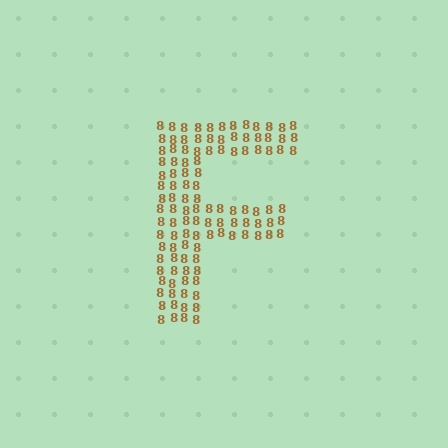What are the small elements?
The small elements are digit 8's.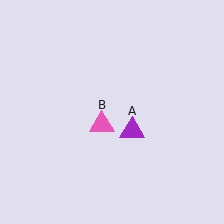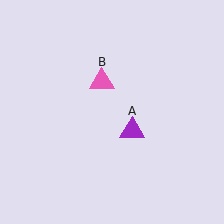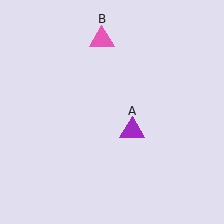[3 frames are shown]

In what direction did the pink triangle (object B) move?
The pink triangle (object B) moved up.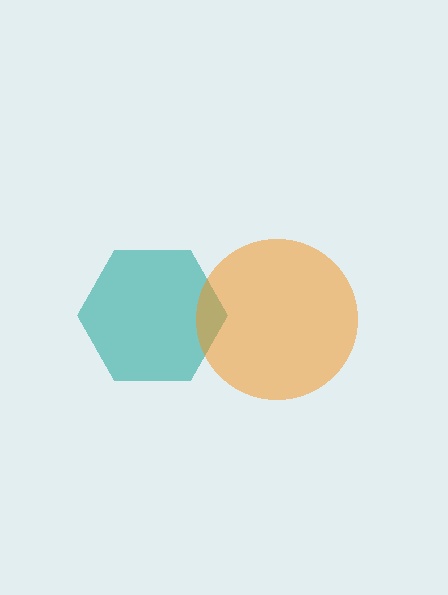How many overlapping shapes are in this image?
There are 2 overlapping shapes in the image.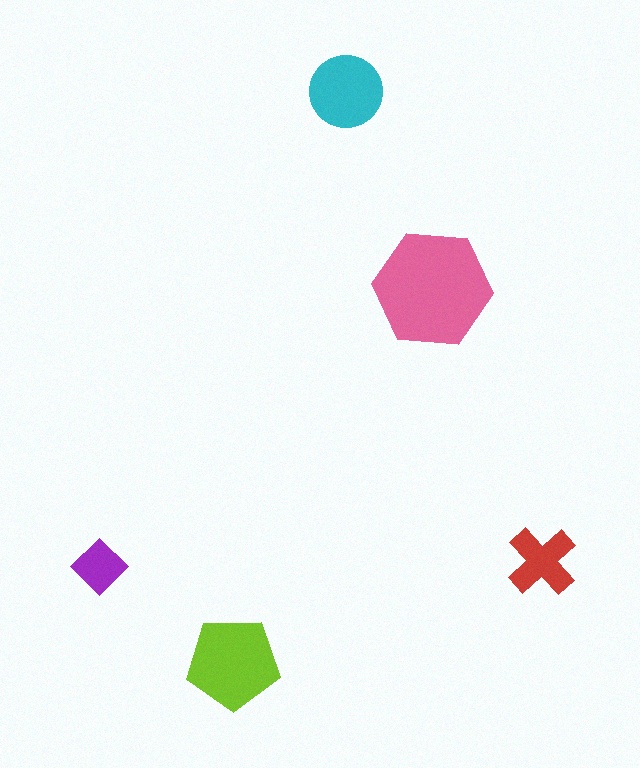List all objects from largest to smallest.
The pink hexagon, the lime pentagon, the cyan circle, the red cross, the purple diamond.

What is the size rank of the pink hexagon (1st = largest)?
1st.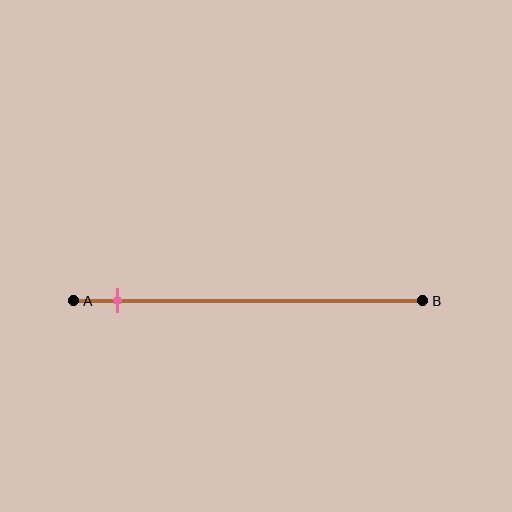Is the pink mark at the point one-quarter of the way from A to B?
No, the mark is at about 15% from A, not at the 25% one-quarter point.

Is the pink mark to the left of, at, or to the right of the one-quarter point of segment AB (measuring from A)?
The pink mark is to the left of the one-quarter point of segment AB.